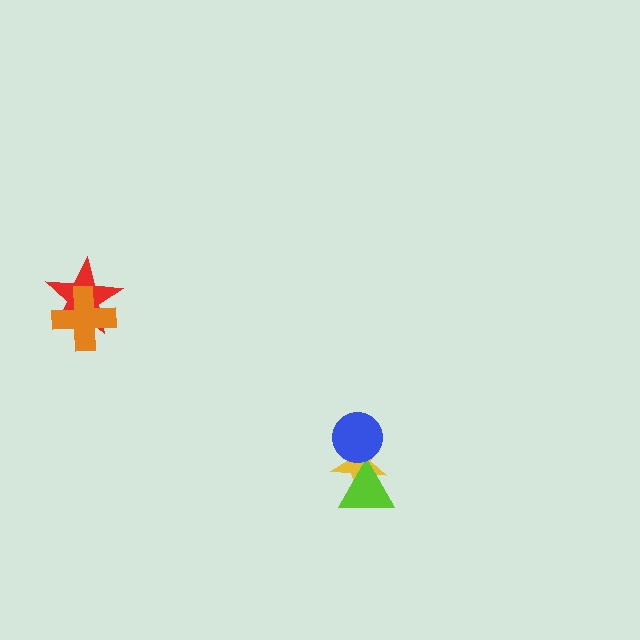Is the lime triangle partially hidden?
No, no other shape covers it.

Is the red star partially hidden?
Yes, it is partially covered by another shape.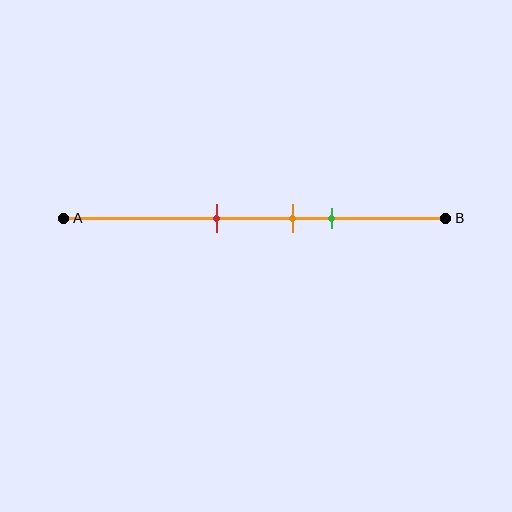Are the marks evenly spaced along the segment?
Yes, the marks are approximately evenly spaced.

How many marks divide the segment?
There are 3 marks dividing the segment.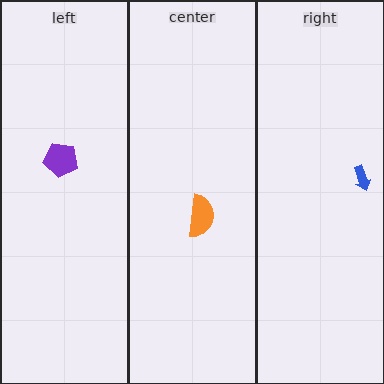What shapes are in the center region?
The orange semicircle.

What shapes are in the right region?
The blue arrow.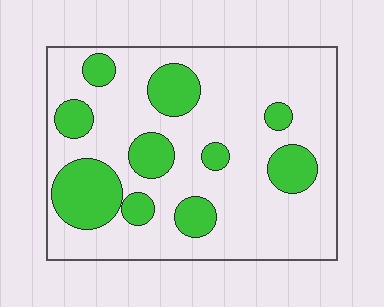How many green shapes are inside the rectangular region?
10.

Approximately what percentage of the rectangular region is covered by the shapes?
Approximately 25%.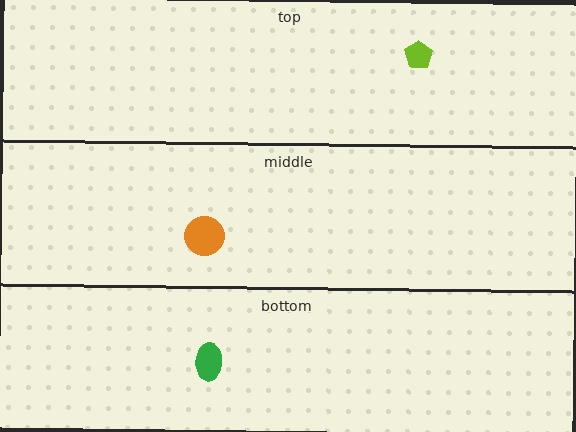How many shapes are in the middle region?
1.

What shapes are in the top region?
The lime pentagon.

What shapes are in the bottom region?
The green ellipse.